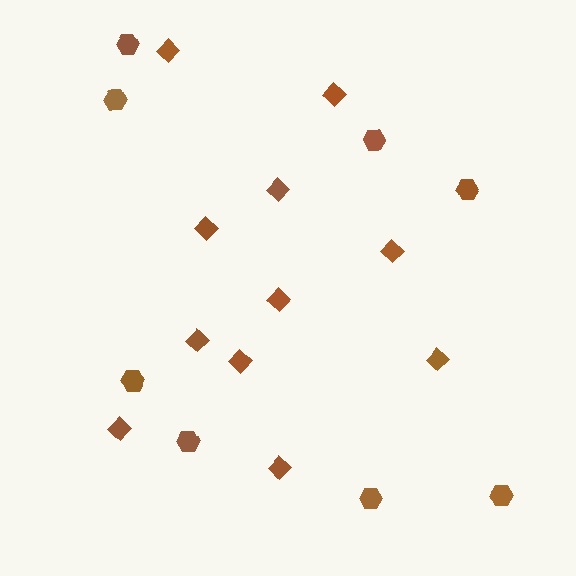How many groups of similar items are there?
There are 2 groups: one group of hexagons (8) and one group of diamonds (11).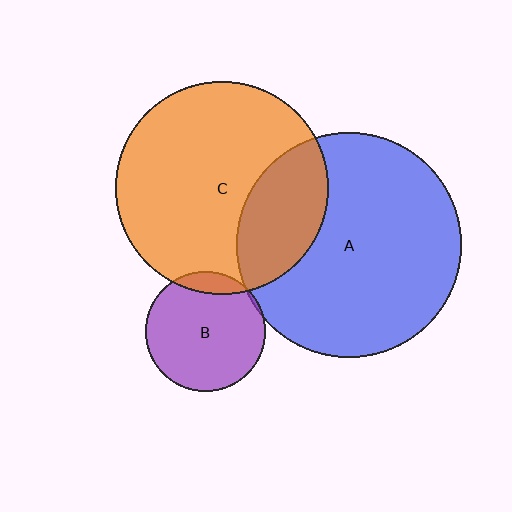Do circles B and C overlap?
Yes.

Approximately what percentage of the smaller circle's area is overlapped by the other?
Approximately 10%.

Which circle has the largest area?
Circle A (blue).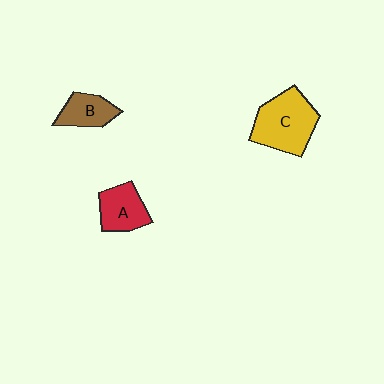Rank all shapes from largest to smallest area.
From largest to smallest: C (yellow), A (red), B (brown).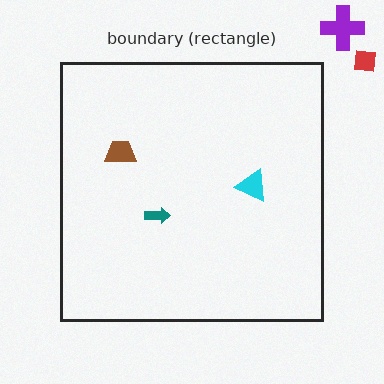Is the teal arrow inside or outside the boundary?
Inside.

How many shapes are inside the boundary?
3 inside, 2 outside.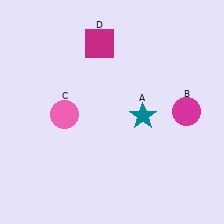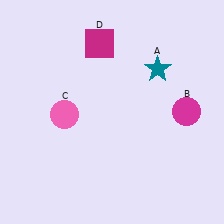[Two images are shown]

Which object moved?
The teal star (A) moved up.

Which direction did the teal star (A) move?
The teal star (A) moved up.